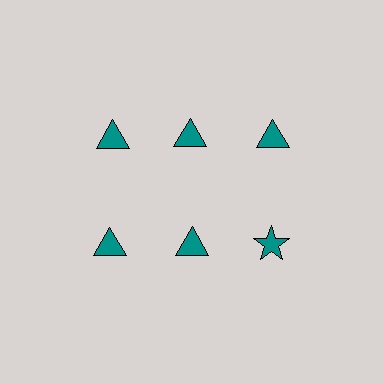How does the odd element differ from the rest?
It has a different shape: star instead of triangle.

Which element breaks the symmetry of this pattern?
The teal star in the second row, center column breaks the symmetry. All other shapes are teal triangles.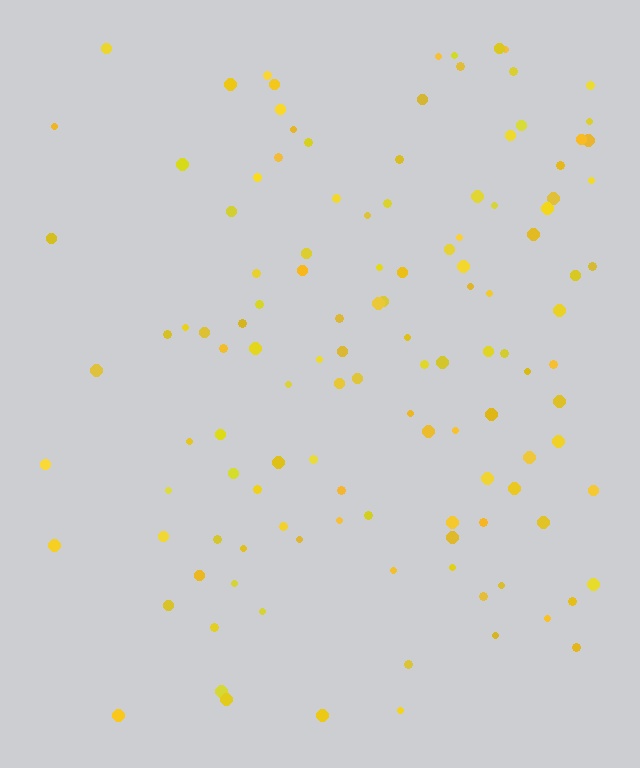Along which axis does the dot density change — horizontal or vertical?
Horizontal.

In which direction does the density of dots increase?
From left to right, with the right side densest.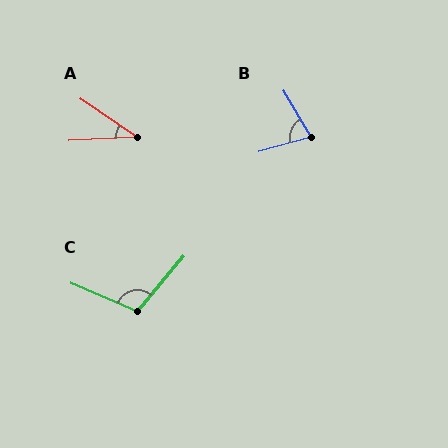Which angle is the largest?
C, at approximately 107 degrees.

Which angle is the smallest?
A, at approximately 37 degrees.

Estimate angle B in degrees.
Approximately 75 degrees.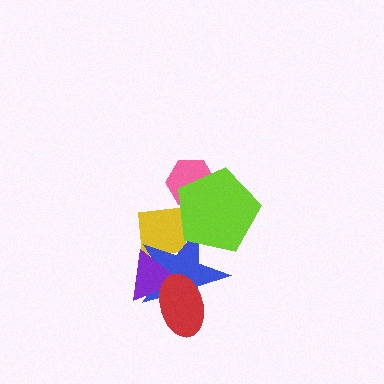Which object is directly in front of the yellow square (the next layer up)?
The blue star is directly in front of the yellow square.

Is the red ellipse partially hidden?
No, no other shape covers it.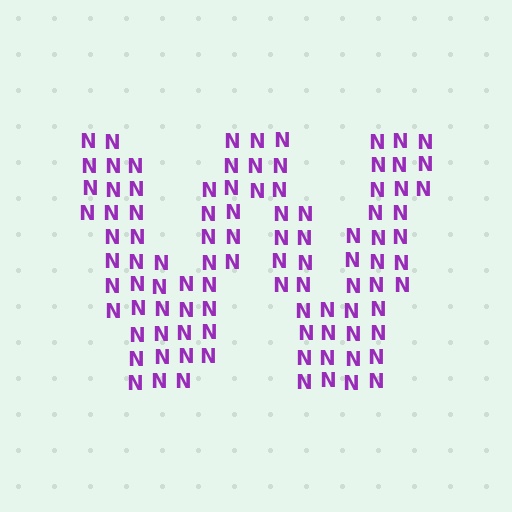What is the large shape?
The large shape is the letter W.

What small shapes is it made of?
It is made of small letter N's.